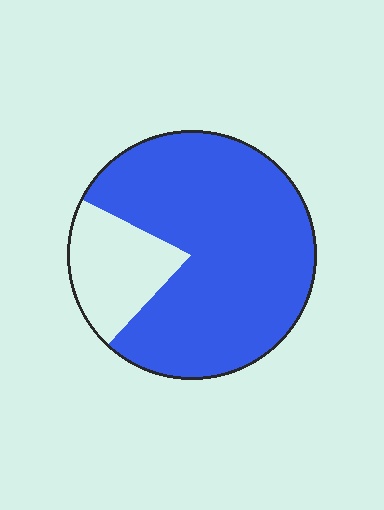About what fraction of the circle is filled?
About four fifths (4/5).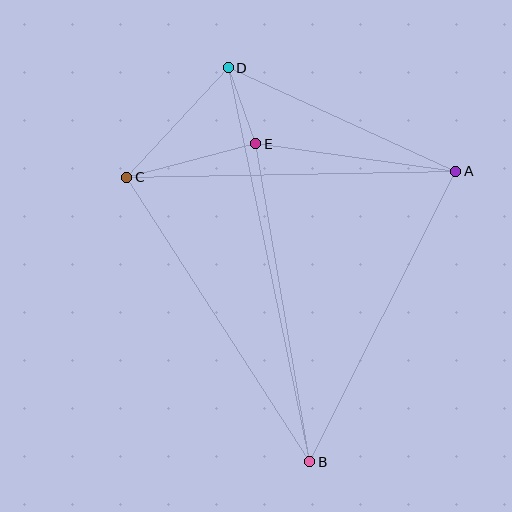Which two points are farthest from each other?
Points B and D are farthest from each other.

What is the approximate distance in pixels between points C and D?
The distance between C and D is approximately 149 pixels.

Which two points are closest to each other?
Points D and E are closest to each other.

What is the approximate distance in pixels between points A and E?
The distance between A and E is approximately 202 pixels.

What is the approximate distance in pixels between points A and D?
The distance between A and D is approximately 250 pixels.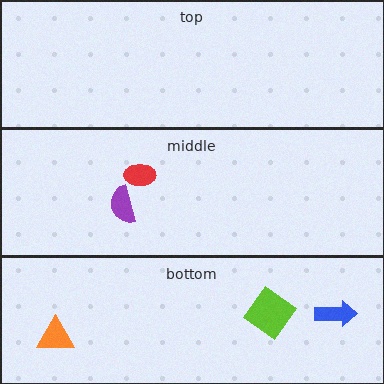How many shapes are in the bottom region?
3.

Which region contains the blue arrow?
The bottom region.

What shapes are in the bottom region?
The lime diamond, the orange triangle, the blue arrow.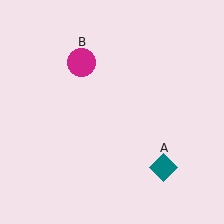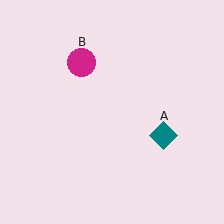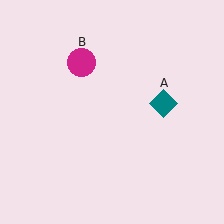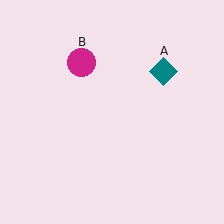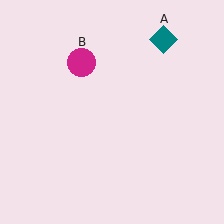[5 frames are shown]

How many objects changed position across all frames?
1 object changed position: teal diamond (object A).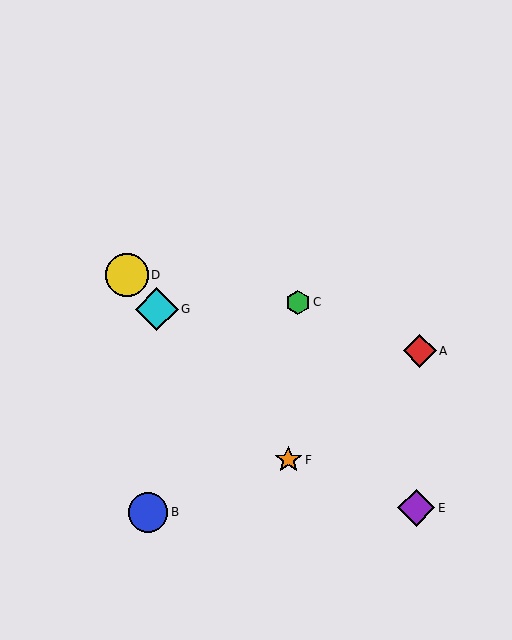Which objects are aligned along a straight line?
Objects D, F, G are aligned along a straight line.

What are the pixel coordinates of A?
Object A is at (420, 351).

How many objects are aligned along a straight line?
3 objects (D, F, G) are aligned along a straight line.